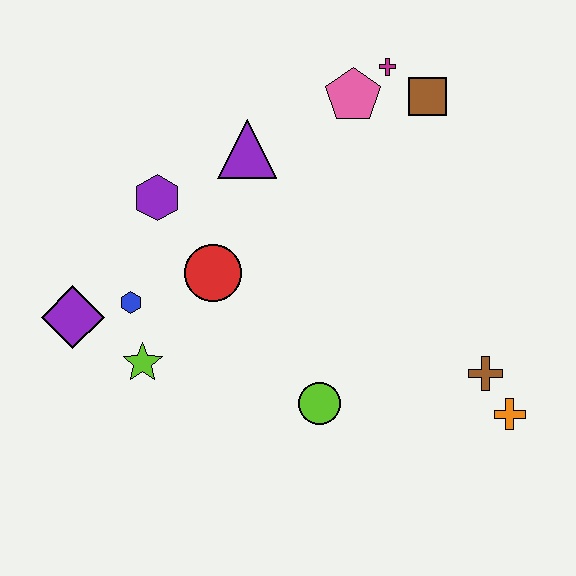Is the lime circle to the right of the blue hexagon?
Yes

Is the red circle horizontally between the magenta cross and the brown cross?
No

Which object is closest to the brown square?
The magenta cross is closest to the brown square.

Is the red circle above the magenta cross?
No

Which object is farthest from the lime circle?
The magenta cross is farthest from the lime circle.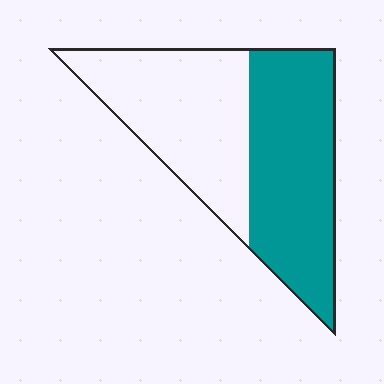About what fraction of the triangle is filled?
About one half (1/2).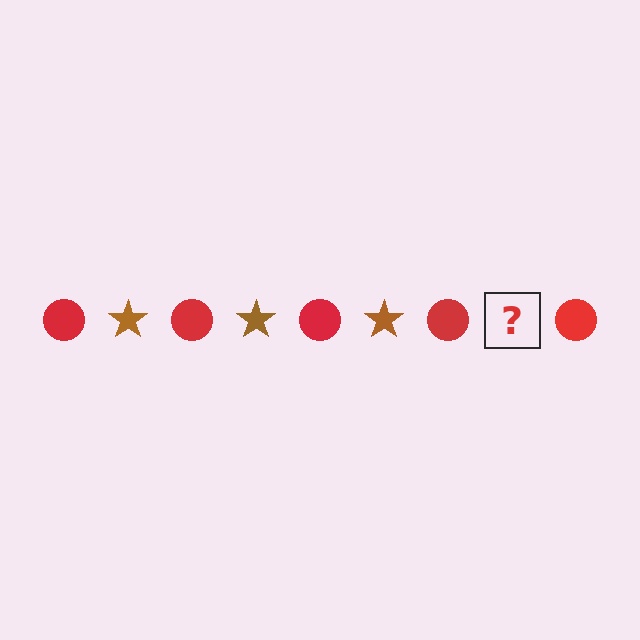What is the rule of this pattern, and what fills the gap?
The rule is that the pattern alternates between red circle and brown star. The gap should be filled with a brown star.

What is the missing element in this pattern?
The missing element is a brown star.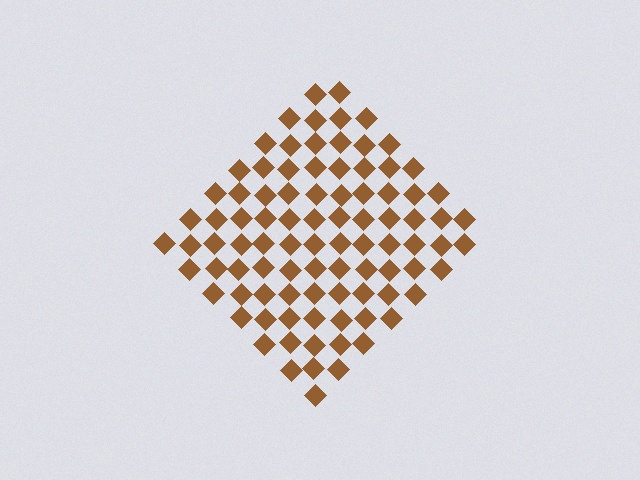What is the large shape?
The large shape is a diamond.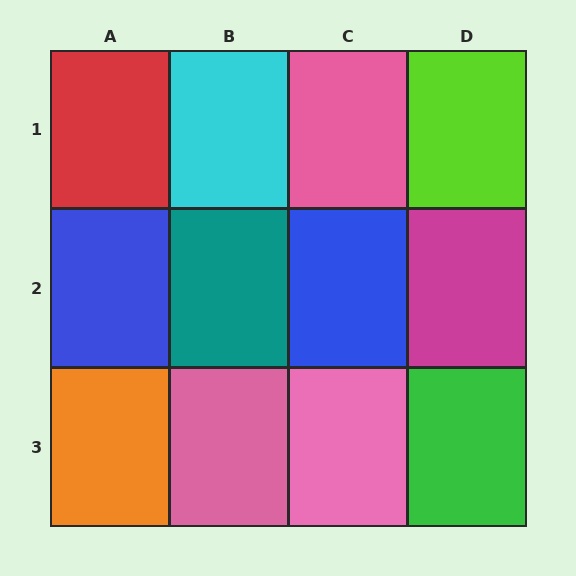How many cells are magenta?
1 cell is magenta.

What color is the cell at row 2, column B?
Teal.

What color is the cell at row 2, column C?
Blue.